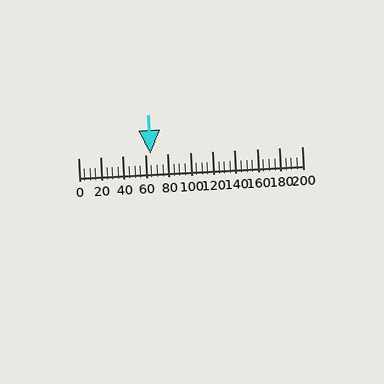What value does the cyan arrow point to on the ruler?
The cyan arrow points to approximately 65.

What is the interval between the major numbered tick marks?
The major tick marks are spaced 20 units apart.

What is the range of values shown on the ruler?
The ruler shows values from 0 to 200.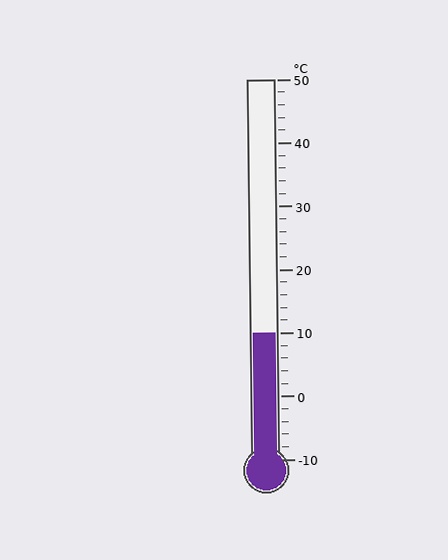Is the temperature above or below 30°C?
The temperature is below 30°C.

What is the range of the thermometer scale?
The thermometer scale ranges from -10°C to 50°C.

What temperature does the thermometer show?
The thermometer shows approximately 10°C.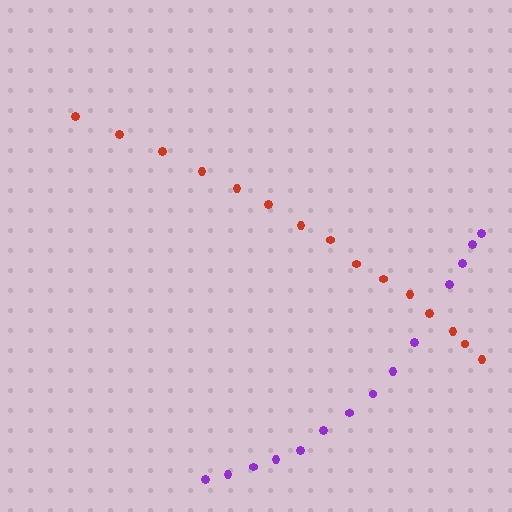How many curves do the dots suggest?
There are 2 distinct paths.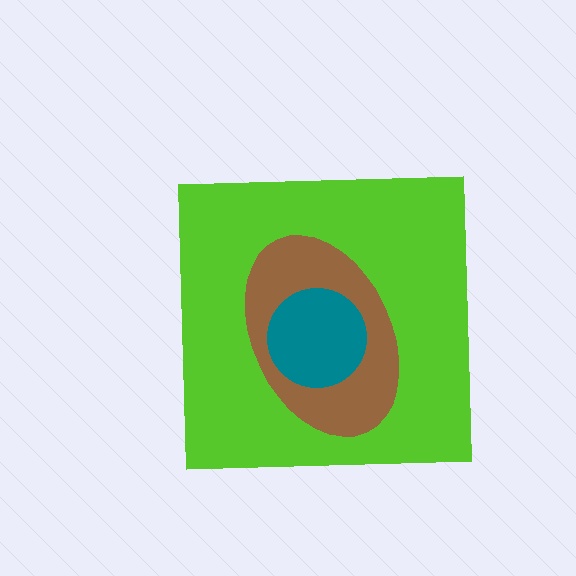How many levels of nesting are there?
3.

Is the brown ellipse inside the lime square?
Yes.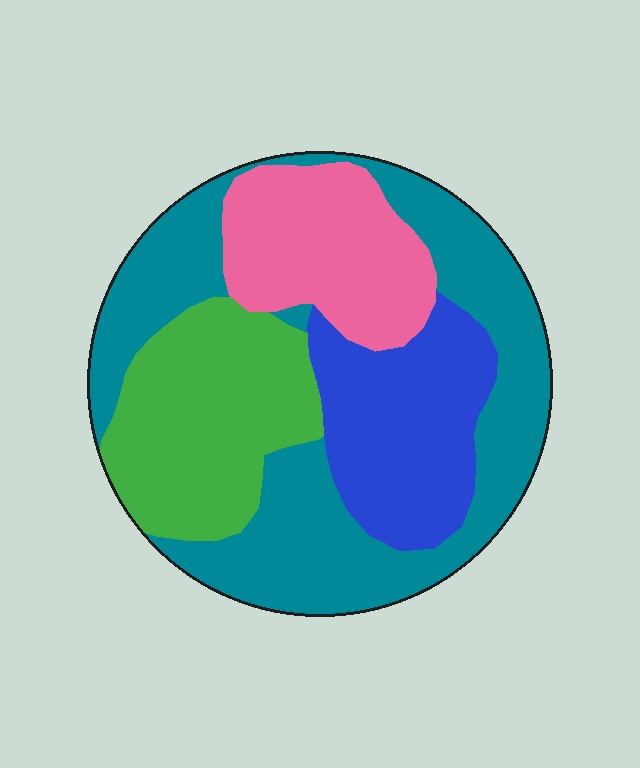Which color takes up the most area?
Teal, at roughly 40%.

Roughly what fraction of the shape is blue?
Blue takes up between a sixth and a third of the shape.